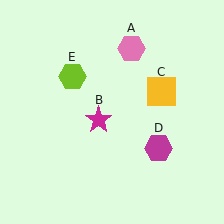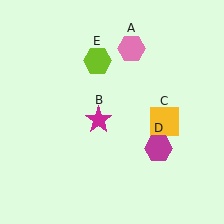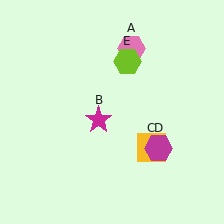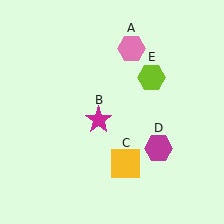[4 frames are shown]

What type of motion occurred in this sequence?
The yellow square (object C), lime hexagon (object E) rotated clockwise around the center of the scene.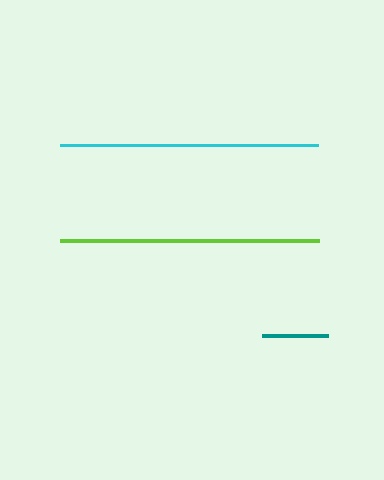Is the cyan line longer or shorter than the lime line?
The lime line is longer than the cyan line.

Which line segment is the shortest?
The teal line is the shortest at approximately 66 pixels.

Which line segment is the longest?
The lime line is the longest at approximately 259 pixels.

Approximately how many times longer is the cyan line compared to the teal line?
The cyan line is approximately 3.9 times the length of the teal line.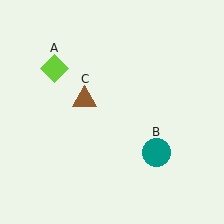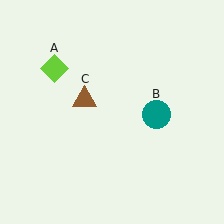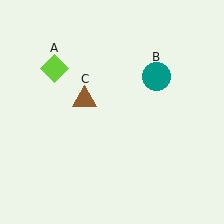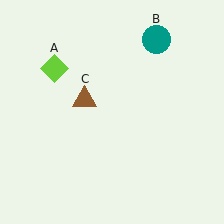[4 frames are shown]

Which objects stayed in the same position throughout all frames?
Lime diamond (object A) and brown triangle (object C) remained stationary.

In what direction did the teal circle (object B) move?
The teal circle (object B) moved up.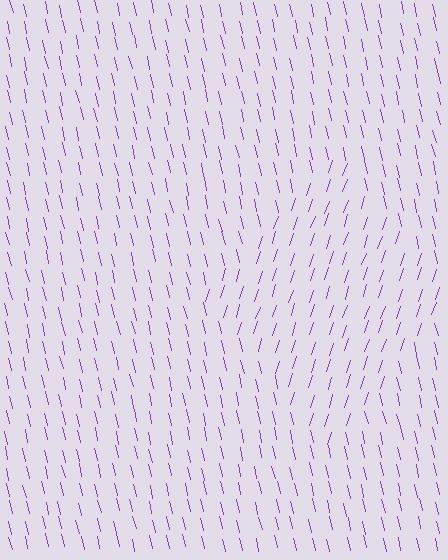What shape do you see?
I see a diamond.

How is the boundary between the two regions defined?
The boundary is defined purely by a change in line orientation (approximately 31 degrees difference). All lines are the same color and thickness.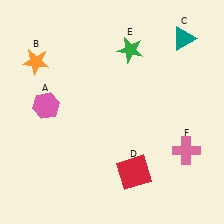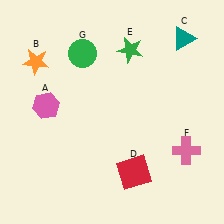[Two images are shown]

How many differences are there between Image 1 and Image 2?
There is 1 difference between the two images.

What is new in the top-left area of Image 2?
A green circle (G) was added in the top-left area of Image 2.